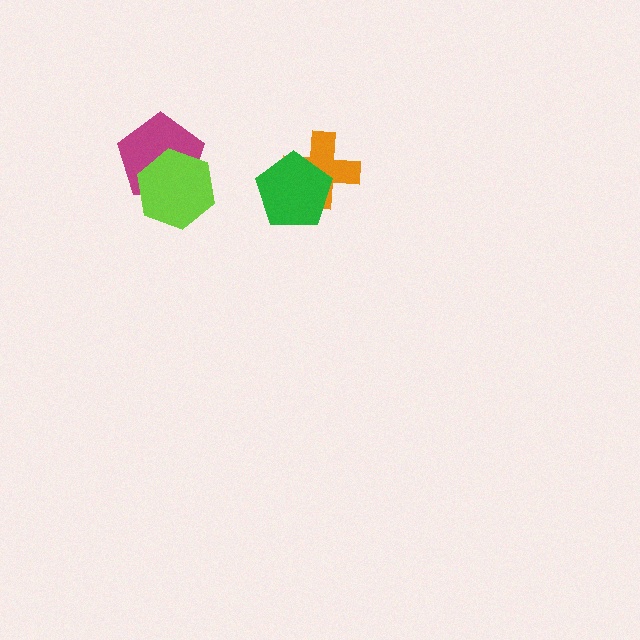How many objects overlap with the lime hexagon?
1 object overlaps with the lime hexagon.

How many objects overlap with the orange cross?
1 object overlaps with the orange cross.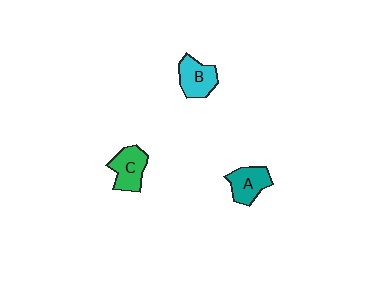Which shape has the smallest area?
Shape A (teal).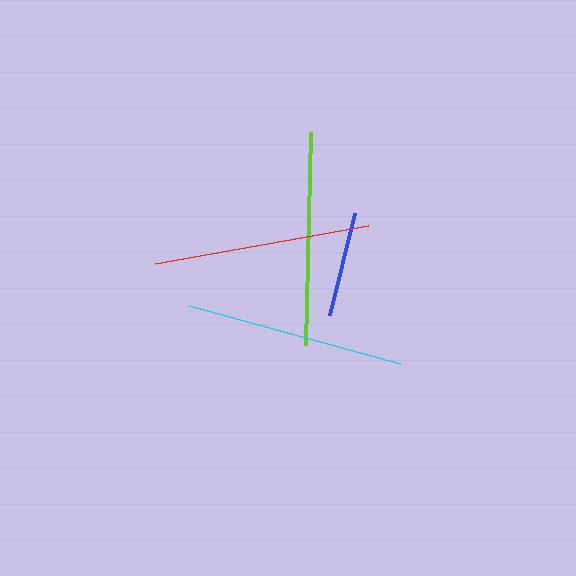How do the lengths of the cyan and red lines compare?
The cyan and red lines are approximately the same length.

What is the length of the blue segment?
The blue segment is approximately 105 pixels long.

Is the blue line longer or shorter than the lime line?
The lime line is longer than the blue line.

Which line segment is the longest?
The cyan line is the longest at approximately 219 pixels.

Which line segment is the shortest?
The blue line is the shortest at approximately 105 pixels.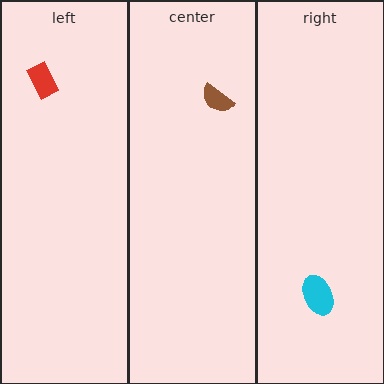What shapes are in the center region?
The brown semicircle.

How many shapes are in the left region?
1.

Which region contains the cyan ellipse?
The right region.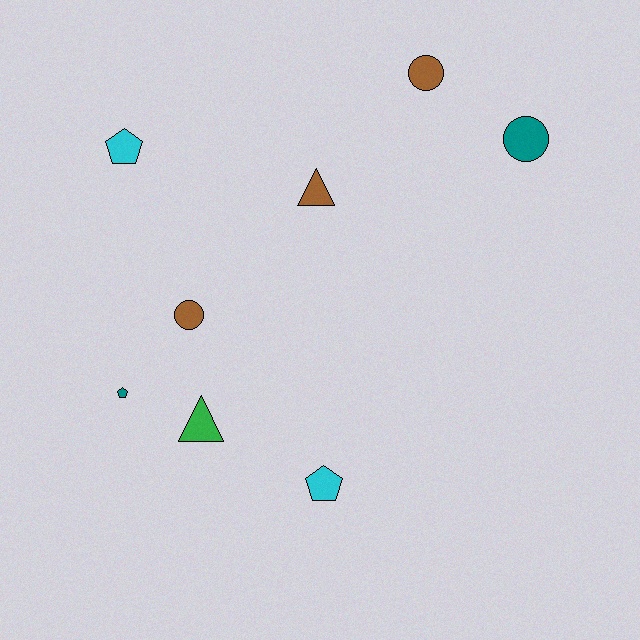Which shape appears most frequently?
Pentagon, with 3 objects.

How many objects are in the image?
There are 8 objects.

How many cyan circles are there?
There are no cyan circles.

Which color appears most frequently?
Brown, with 3 objects.